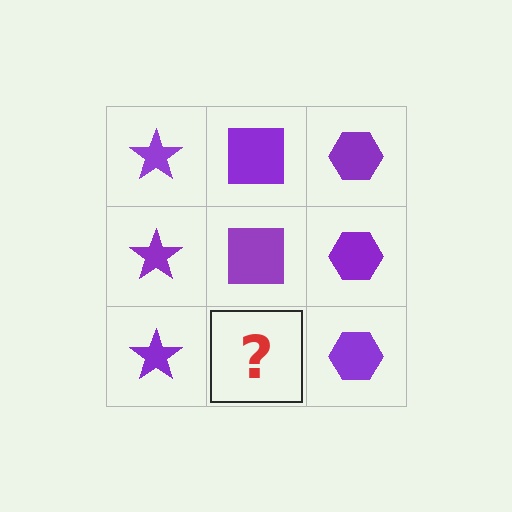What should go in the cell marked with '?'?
The missing cell should contain a purple square.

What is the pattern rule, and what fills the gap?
The rule is that each column has a consistent shape. The gap should be filled with a purple square.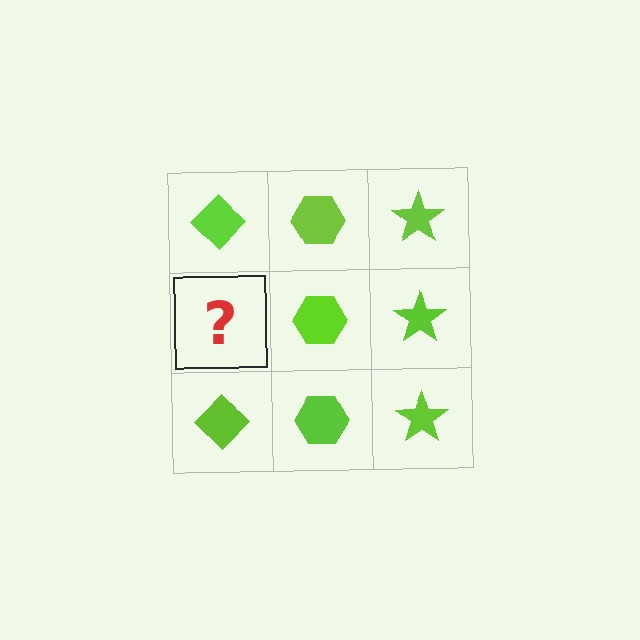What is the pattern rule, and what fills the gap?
The rule is that each column has a consistent shape. The gap should be filled with a lime diamond.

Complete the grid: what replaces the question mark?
The question mark should be replaced with a lime diamond.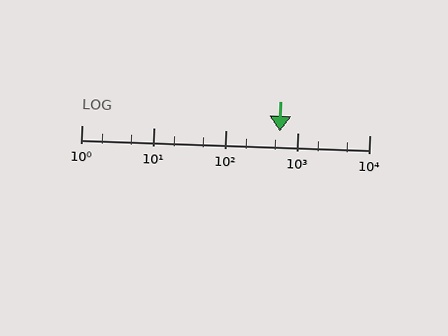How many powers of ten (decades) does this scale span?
The scale spans 4 decades, from 1 to 10000.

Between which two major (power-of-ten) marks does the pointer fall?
The pointer is between 100 and 1000.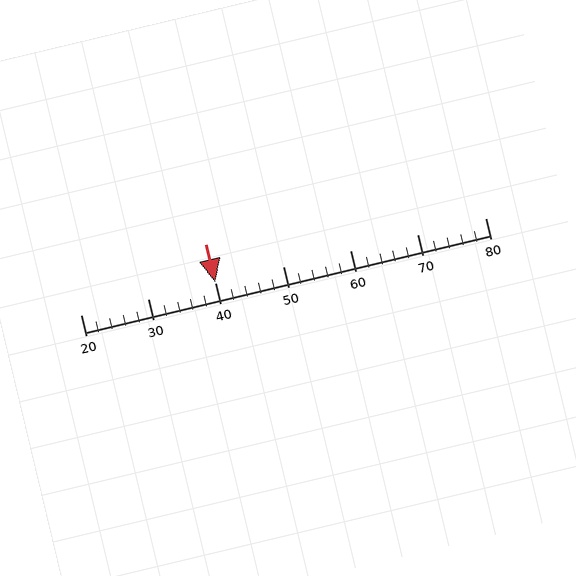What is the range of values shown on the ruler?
The ruler shows values from 20 to 80.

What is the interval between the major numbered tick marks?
The major tick marks are spaced 10 units apart.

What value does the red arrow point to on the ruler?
The red arrow points to approximately 40.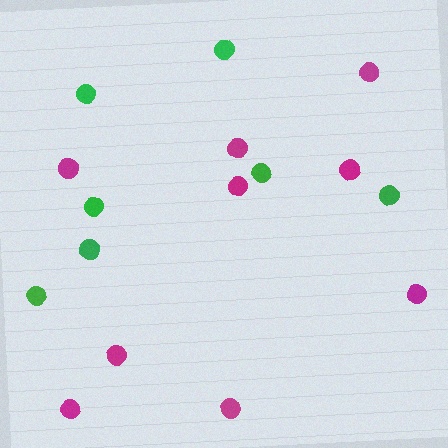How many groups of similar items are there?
There are 2 groups: one group of green circles (7) and one group of magenta circles (9).